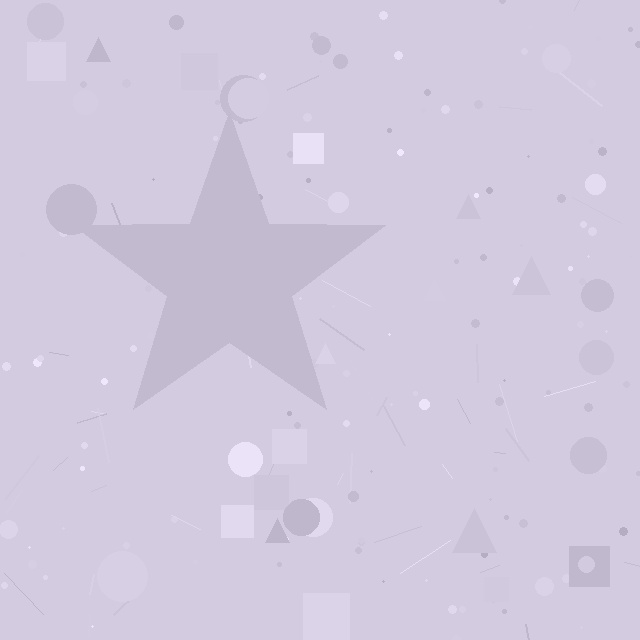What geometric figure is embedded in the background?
A star is embedded in the background.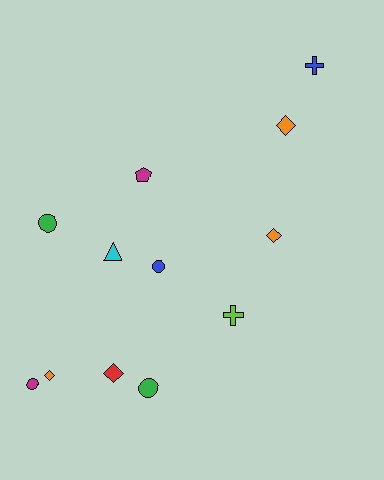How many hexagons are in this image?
There are no hexagons.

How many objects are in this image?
There are 12 objects.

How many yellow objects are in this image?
There are no yellow objects.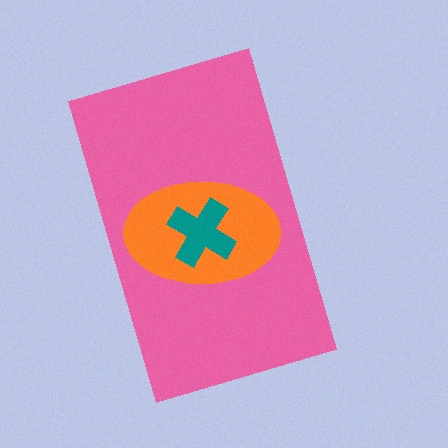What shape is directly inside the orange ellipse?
The teal cross.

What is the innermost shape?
The teal cross.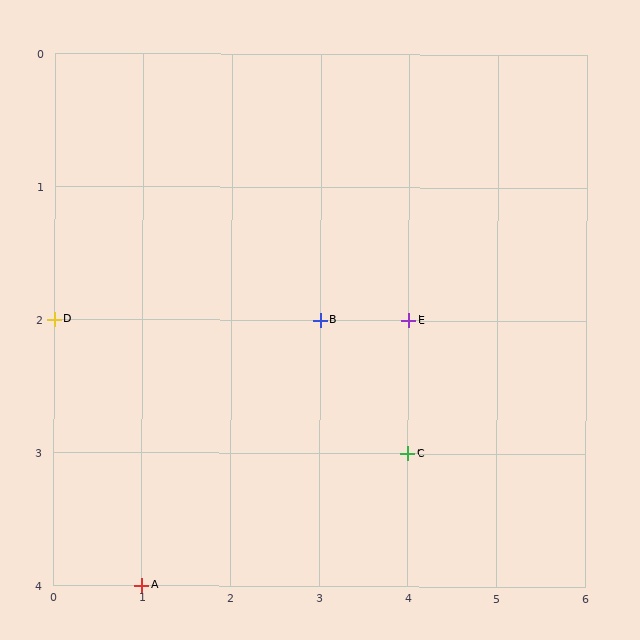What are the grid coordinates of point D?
Point D is at grid coordinates (0, 2).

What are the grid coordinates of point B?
Point B is at grid coordinates (3, 2).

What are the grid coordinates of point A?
Point A is at grid coordinates (1, 4).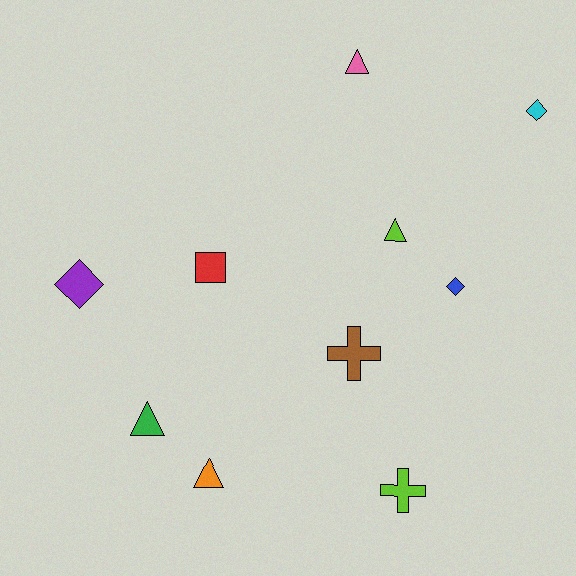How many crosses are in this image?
There are 2 crosses.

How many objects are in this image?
There are 10 objects.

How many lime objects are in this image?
There are 2 lime objects.